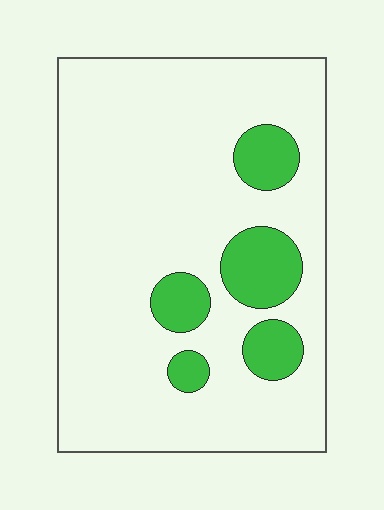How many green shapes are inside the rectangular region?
5.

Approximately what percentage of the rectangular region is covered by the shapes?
Approximately 15%.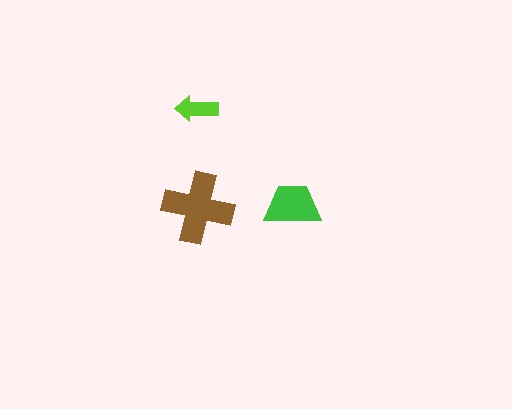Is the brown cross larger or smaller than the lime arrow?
Larger.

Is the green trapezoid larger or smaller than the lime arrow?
Larger.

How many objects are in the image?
There are 3 objects in the image.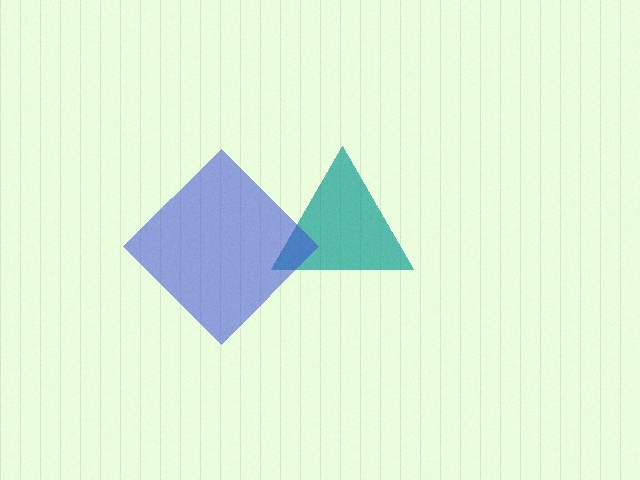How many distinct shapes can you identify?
There are 2 distinct shapes: a teal triangle, a blue diamond.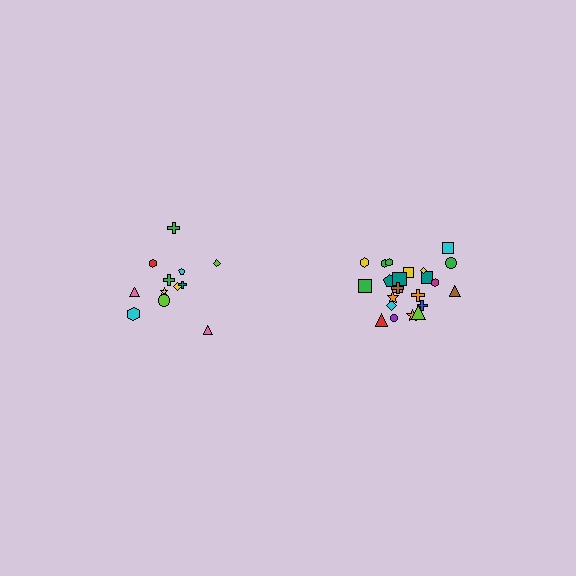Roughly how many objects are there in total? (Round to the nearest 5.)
Roughly 35 objects in total.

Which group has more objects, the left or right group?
The right group.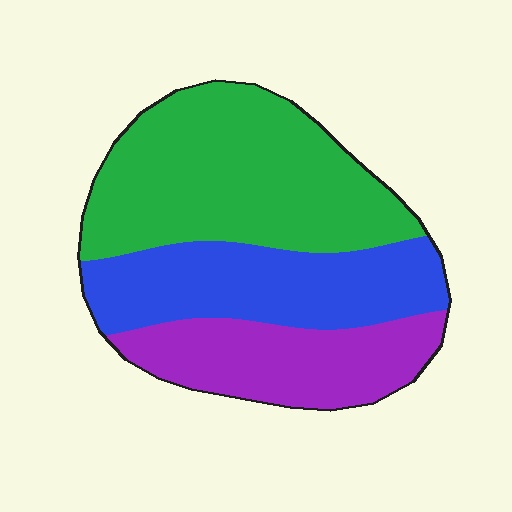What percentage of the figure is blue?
Blue takes up about one third (1/3) of the figure.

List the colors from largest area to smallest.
From largest to smallest: green, blue, purple.